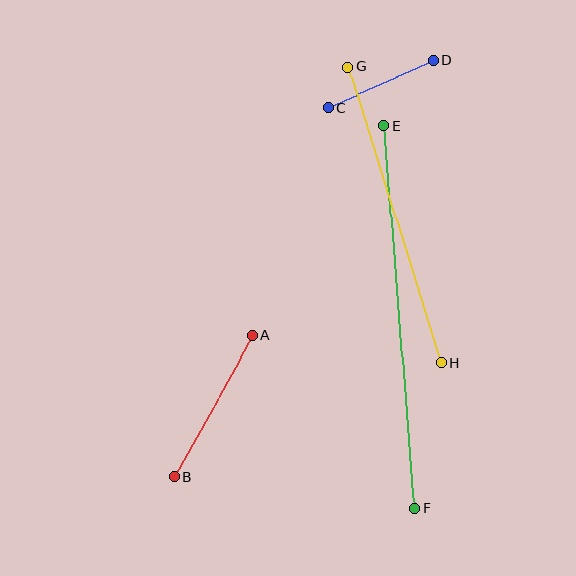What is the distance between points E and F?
The distance is approximately 383 pixels.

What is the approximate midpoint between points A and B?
The midpoint is at approximately (214, 406) pixels.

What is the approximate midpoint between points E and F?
The midpoint is at approximately (399, 317) pixels.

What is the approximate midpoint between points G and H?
The midpoint is at approximately (394, 215) pixels.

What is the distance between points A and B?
The distance is approximately 161 pixels.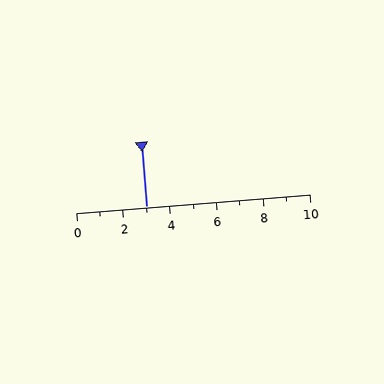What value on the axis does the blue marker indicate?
The marker indicates approximately 3.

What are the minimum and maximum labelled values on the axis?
The axis runs from 0 to 10.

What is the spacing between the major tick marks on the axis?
The major ticks are spaced 2 apart.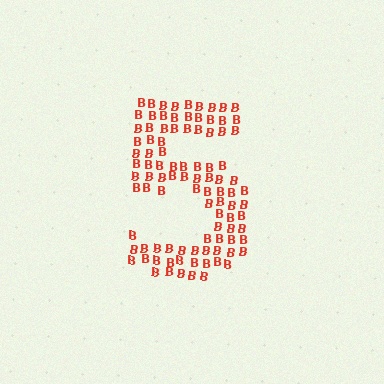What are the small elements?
The small elements are letter B's.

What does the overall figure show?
The overall figure shows the digit 5.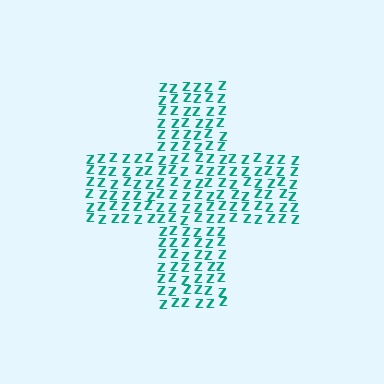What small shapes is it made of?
It is made of small letter Z's.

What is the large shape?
The large shape is a cross.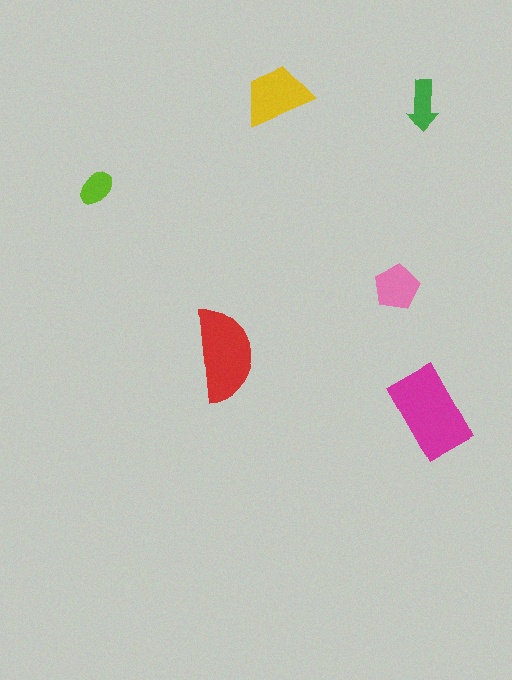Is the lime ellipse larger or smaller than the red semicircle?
Smaller.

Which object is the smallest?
The lime ellipse.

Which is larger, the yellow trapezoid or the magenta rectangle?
The magenta rectangle.